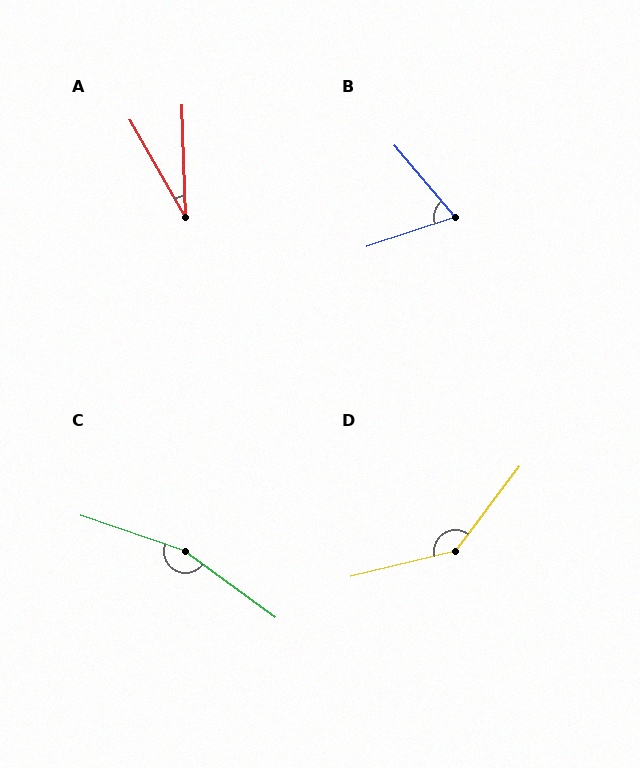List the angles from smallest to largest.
A (28°), B (68°), D (140°), C (163°).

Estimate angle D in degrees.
Approximately 140 degrees.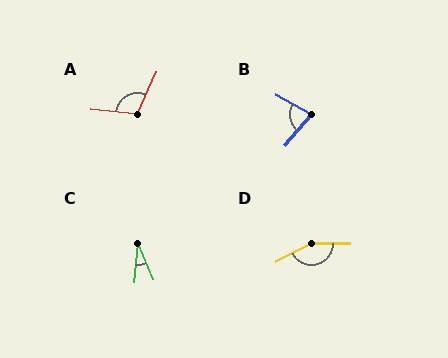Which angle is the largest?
D, at approximately 153 degrees.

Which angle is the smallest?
C, at approximately 29 degrees.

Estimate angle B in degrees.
Approximately 80 degrees.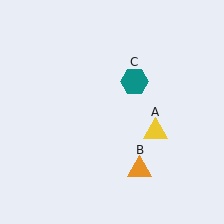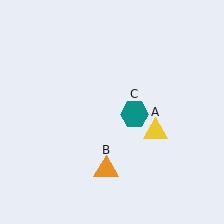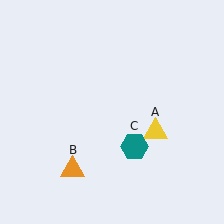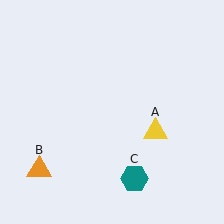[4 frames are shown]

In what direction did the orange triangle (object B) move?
The orange triangle (object B) moved left.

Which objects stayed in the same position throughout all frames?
Yellow triangle (object A) remained stationary.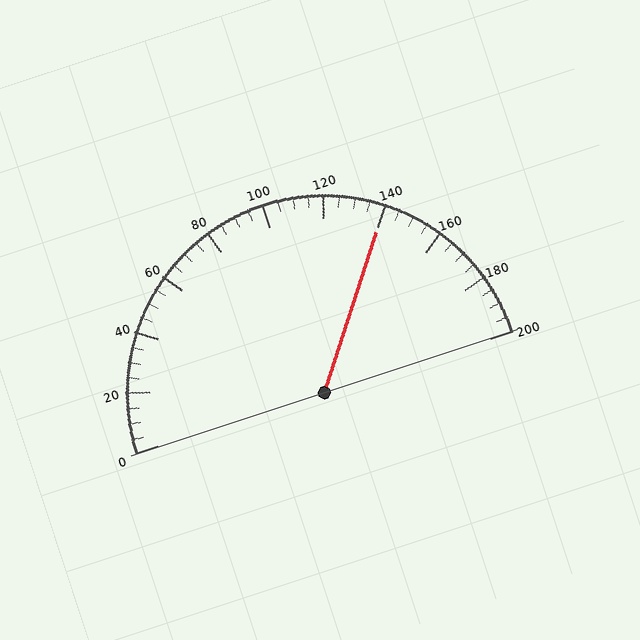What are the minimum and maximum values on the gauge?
The gauge ranges from 0 to 200.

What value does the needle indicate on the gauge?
The needle indicates approximately 140.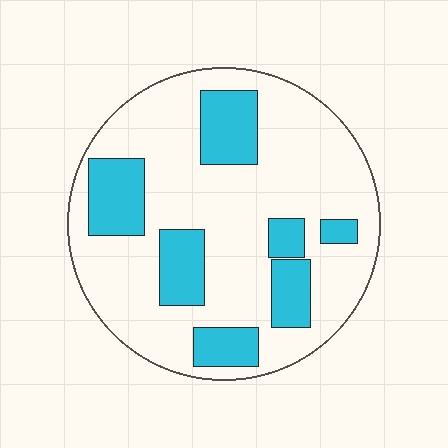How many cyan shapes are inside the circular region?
7.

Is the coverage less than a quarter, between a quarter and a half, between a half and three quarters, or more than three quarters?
Between a quarter and a half.